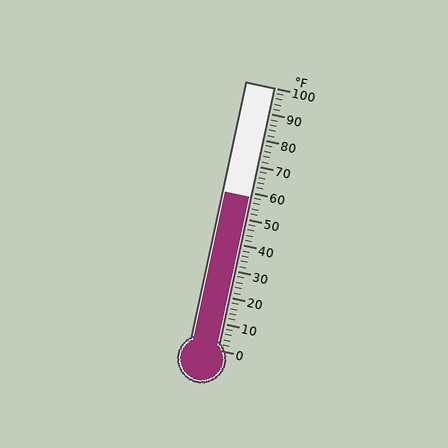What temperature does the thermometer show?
The thermometer shows approximately 58°F.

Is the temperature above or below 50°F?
The temperature is above 50°F.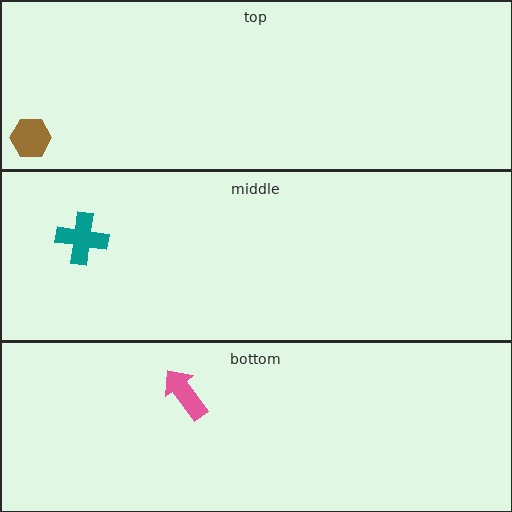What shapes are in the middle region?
The teal cross.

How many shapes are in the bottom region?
1.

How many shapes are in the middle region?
1.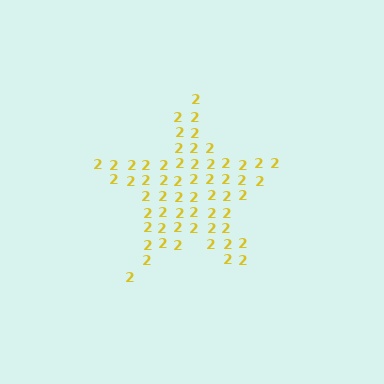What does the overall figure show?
The overall figure shows a star.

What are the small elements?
The small elements are digit 2's.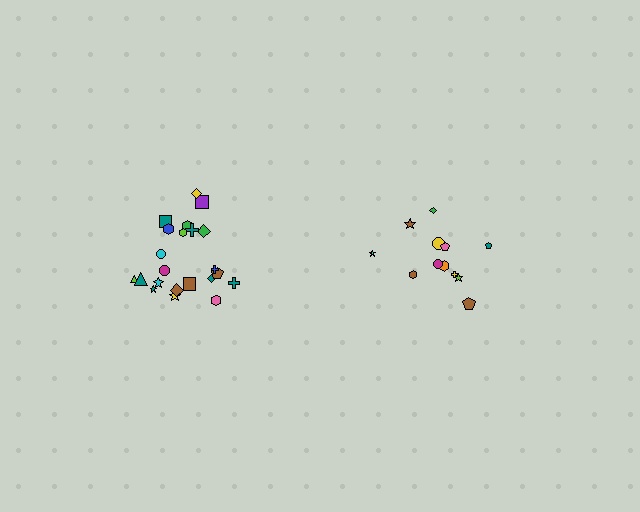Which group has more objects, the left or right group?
The left group.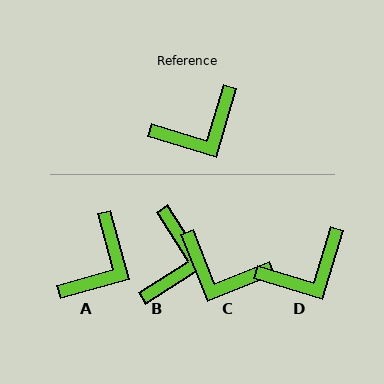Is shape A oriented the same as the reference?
No, it is off by about 32 degrees.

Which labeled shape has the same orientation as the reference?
D.